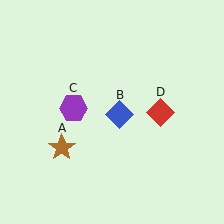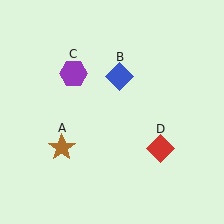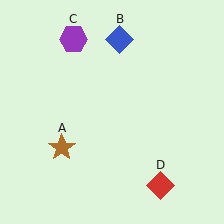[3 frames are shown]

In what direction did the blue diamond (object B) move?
The blue diamond (object B) moved up.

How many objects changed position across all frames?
3 objects changed position: blue diamond (object B), purple hexagon (object C), red diamond (object D).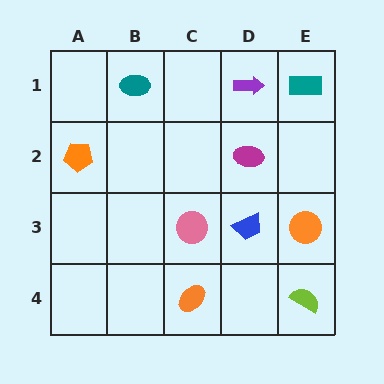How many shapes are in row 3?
3 shapes.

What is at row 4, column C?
An orange ellipse.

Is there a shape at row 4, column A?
No, that cell is empty.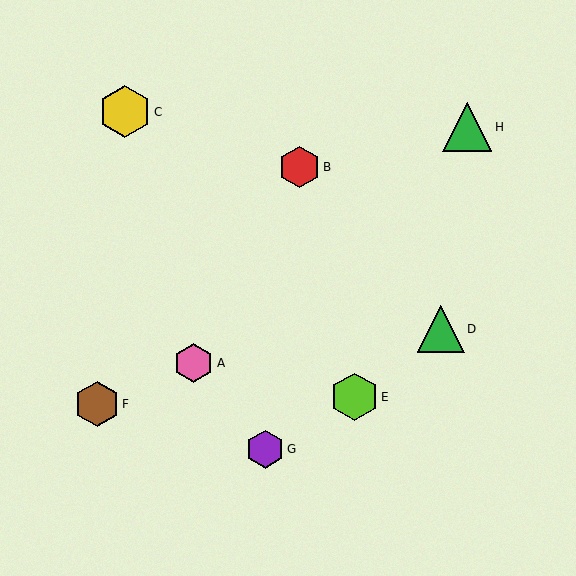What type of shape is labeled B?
Shape B is a red hexagon.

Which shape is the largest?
The yellow hexagon (labeled C) is the largest.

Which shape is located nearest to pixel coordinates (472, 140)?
The green triangle (labeled H) at (467, 127) is nearest to that location.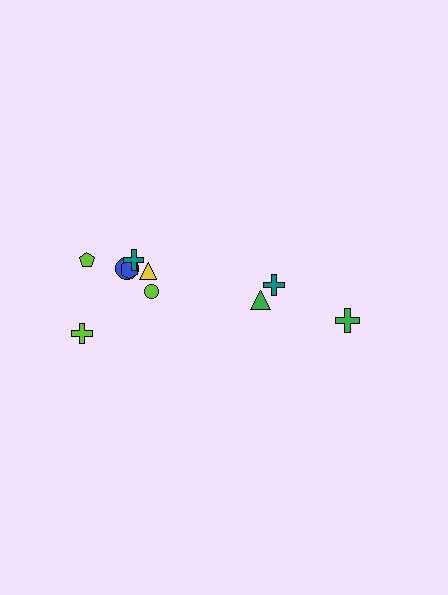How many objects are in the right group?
There are 3 objects.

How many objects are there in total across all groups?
There are 10 objects.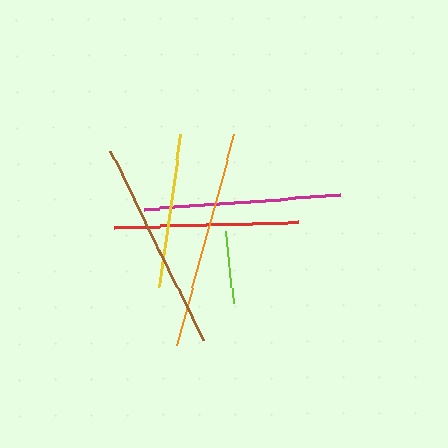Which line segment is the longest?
The orange line is the longest at approximately 219 pixels.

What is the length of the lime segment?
The lime segment is approximately 72 pixels long.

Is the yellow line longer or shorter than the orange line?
The orange line is longer than the yellow line.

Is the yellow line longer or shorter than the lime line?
The yellow line is longer than the lime line.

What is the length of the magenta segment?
The magenta segment is approximately 197 pixels long.